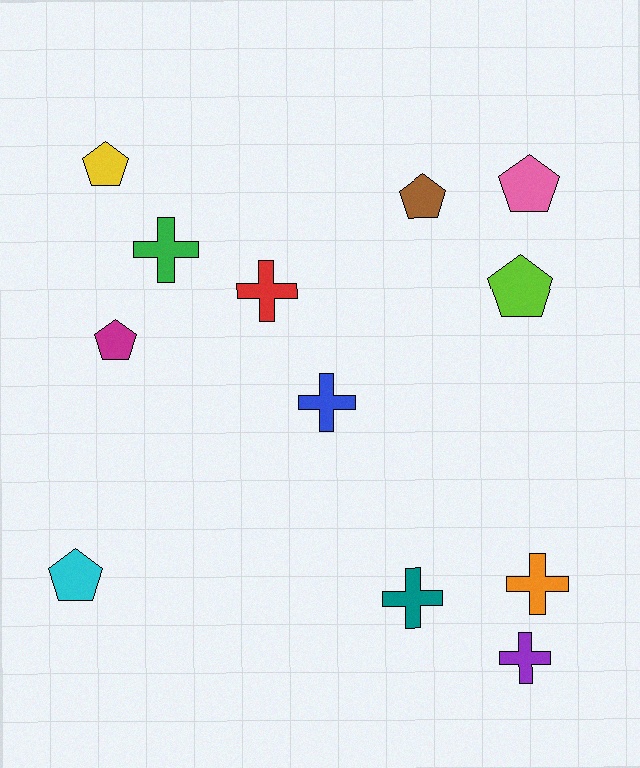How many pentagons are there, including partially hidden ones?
There are 6 pentagons.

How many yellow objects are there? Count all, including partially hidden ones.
There is 1 yellow object.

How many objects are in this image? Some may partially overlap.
There are 12 objects.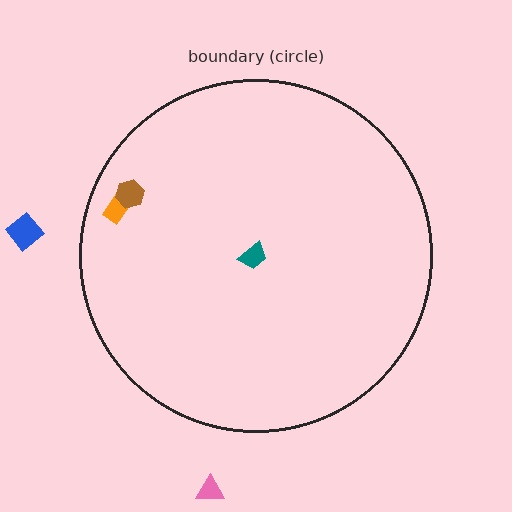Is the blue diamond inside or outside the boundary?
Outside.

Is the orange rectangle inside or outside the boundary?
Inside.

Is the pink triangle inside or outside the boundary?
Outside.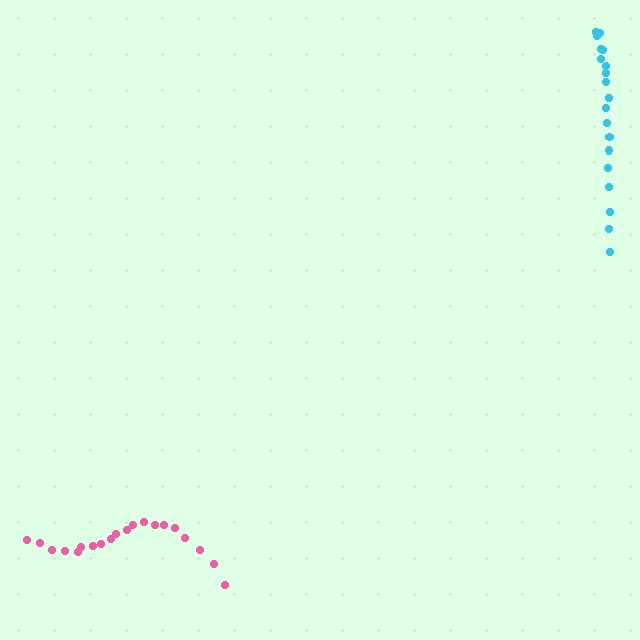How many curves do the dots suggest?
There are 2 distinct paths.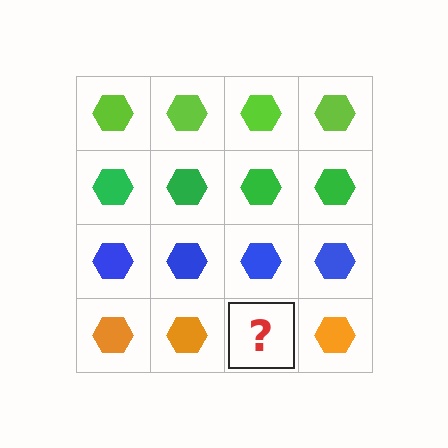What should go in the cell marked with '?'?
The missing cell should contain an orange hexagon.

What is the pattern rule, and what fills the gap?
The rule is that each row has a consistent color. The gap should be filled with an orange hexagon.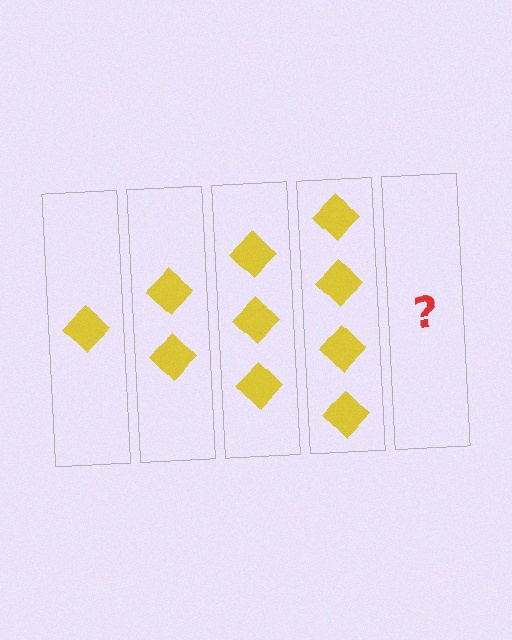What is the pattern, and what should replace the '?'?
The pattern is that each step adds one more diamond. The '?' should be 5 diamonds.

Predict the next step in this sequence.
The next step is 5 diamonds.